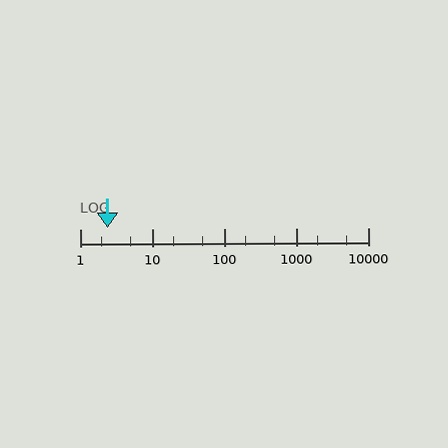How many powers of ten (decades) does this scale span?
The scale spans 4 decades, from 1 to 10000.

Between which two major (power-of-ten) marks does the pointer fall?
The pointer is between 1 and 10.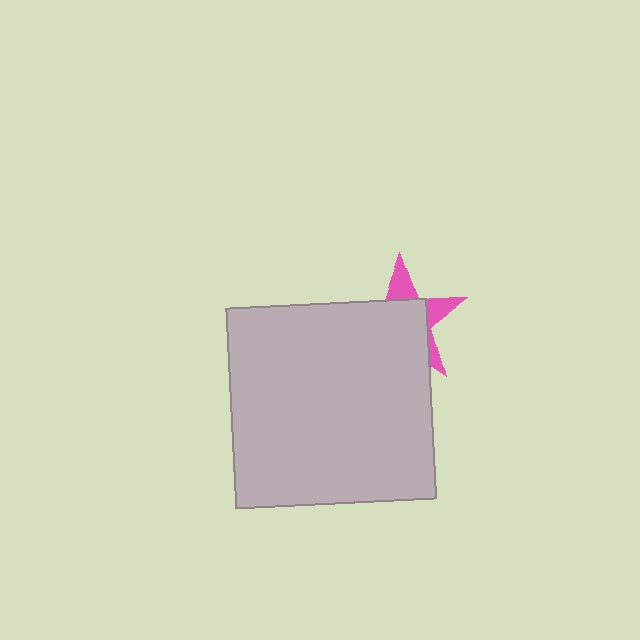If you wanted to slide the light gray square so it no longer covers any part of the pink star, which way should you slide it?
Slide it toward the lower-left — that is the most direct way to separate the two shapes.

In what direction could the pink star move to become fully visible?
The pink star could move toward the upper-right. That would shift it out from behind the light gray square entirely.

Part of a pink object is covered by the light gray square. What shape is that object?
It is a star.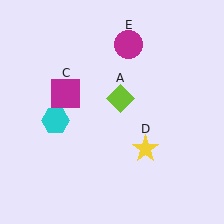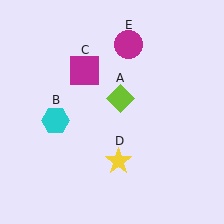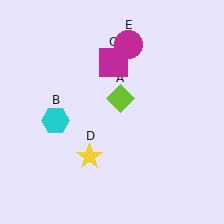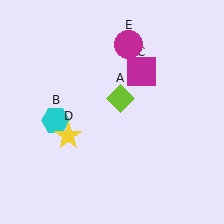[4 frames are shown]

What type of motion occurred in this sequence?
The magenta square (object C), yellow star (object D) rotated clockwise around the center of the scene.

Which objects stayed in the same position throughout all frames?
Lime diamond (object A) and cyan hexagon (object B) and magenta circle (object E) remained stationary.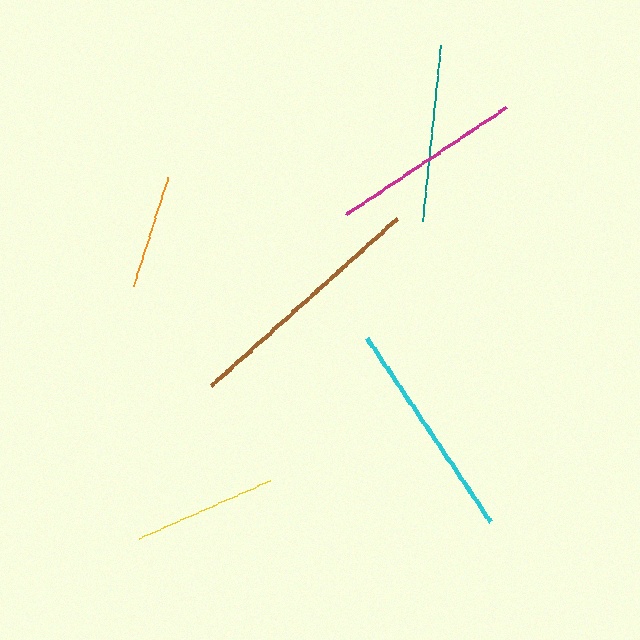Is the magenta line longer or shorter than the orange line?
The magenta line is longer than the orange line.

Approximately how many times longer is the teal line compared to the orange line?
The teal line is approximately 1.5 times the length of the orange line.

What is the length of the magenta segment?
The magenta segment is approximately 193 pixels long.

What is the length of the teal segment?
The teal segment is approximately 176 pixels long.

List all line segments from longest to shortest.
From longest to shortest: brown, cyan, magenta, teal, yellow, orange.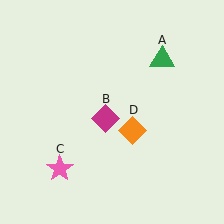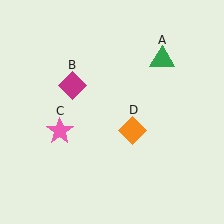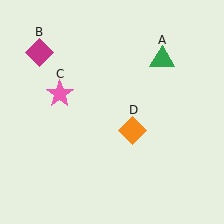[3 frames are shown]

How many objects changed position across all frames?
2 objects changed position: magenta diamond (object B), pink star (object C).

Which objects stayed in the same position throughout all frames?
Green triangle (object A) and orange diamond (object D) remained stationary.